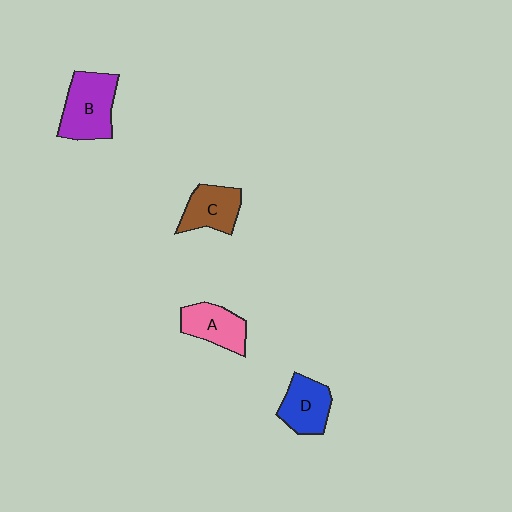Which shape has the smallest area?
Shape C (brown).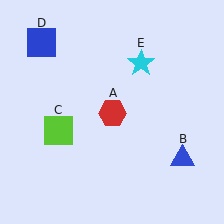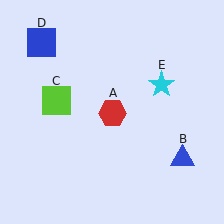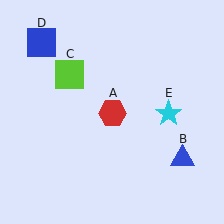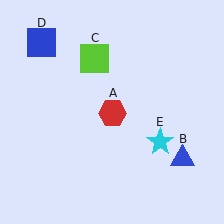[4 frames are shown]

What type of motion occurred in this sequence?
The lime square (object C), cyan star (object E) rotated clockwise around the center of the scene.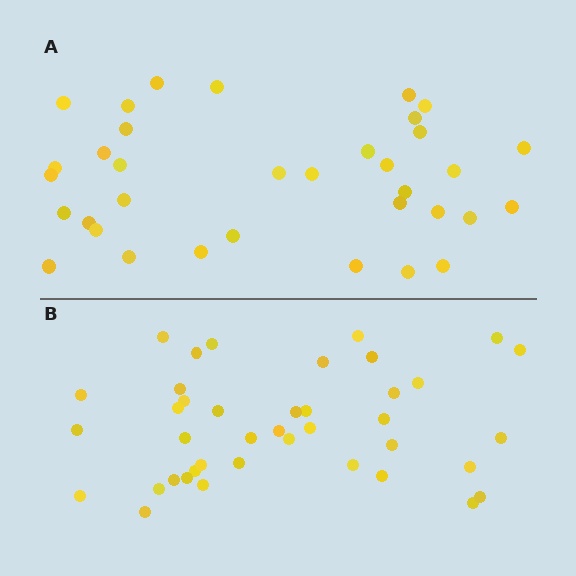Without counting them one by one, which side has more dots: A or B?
Region B (the bottom region) has more dots.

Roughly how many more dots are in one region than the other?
Region B has about 5 more dots than region A.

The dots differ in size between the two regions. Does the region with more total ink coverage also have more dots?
No. Region A has more total ink coverage because its dots are larger, but region B actually contains more individual dots. Total area can be misleading — the number of items is what matters here.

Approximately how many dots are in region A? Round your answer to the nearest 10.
About 40 dots. (The exact count is 35, which rounds to 40.)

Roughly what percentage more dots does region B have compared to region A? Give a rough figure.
About 15% more.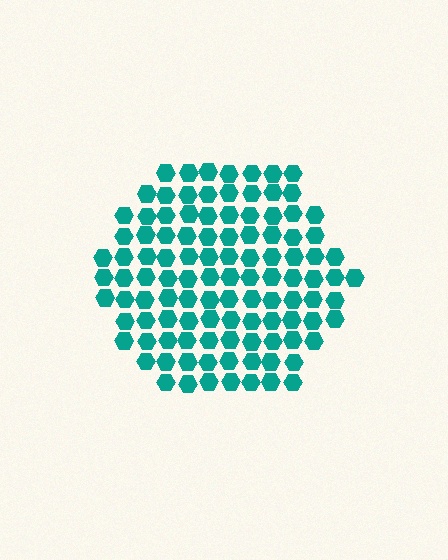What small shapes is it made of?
It is made of small hexagons.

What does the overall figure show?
The overall figure shows a hexagon.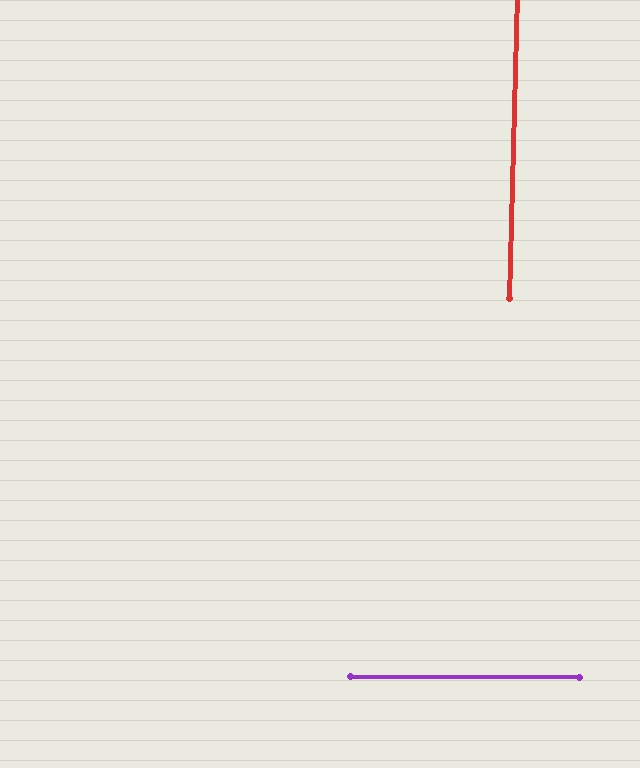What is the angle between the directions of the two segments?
Approximately 89 degrees.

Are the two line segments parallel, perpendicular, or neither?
Perpendicular — they meet at approximately 89°.